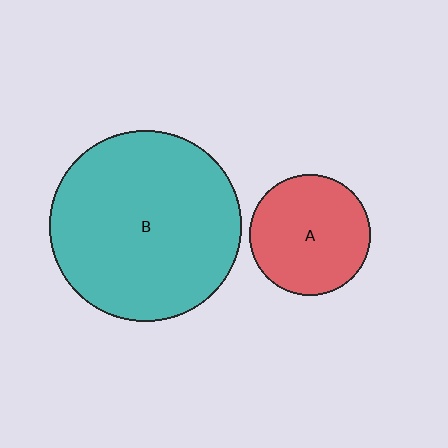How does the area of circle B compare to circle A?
Approximately 2.5 times.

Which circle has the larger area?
Circle B (teal).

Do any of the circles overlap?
No, none of the circles overlap.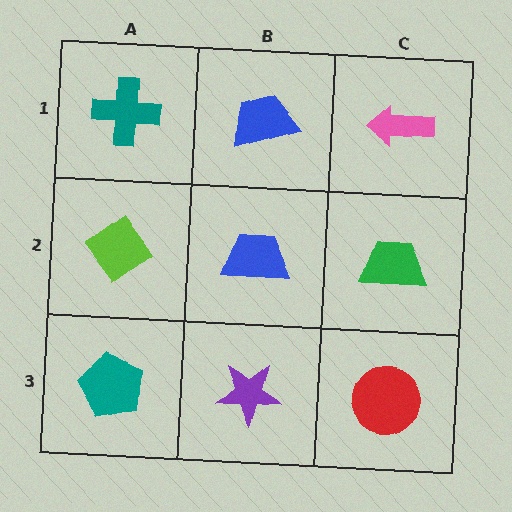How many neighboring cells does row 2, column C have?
3.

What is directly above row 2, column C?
A pink arrow.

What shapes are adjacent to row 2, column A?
A teal cross (row 1, column A), a teal pentagon (row 3, column A), a blue trapezoid (row 2, column B).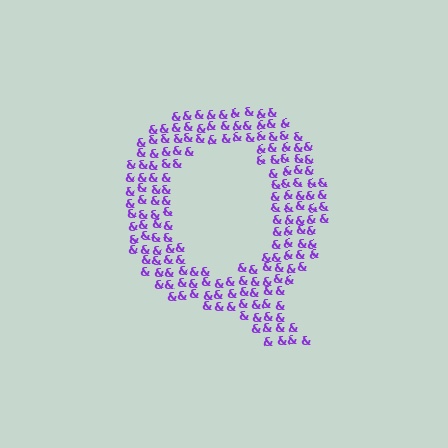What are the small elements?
The small elements are ampersands.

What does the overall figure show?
The overall figure shows the letter Q.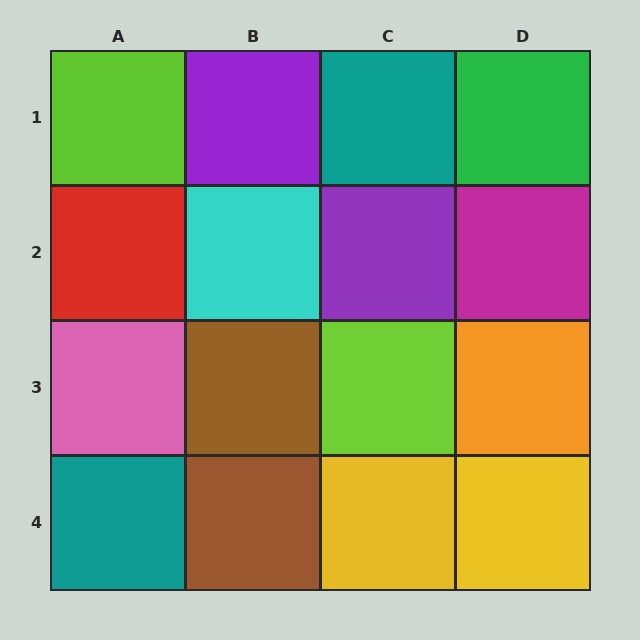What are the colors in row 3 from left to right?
Pink, brown, lime, orange.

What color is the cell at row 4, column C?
Yellow.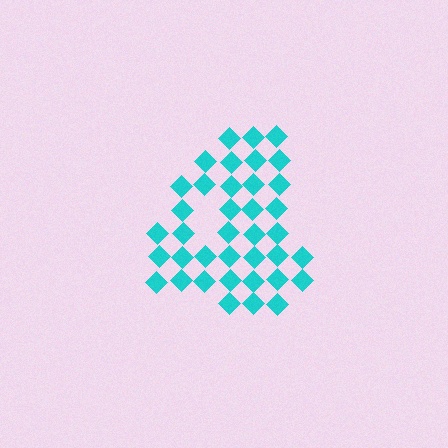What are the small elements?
The small elements are diamonds.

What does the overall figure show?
The overall figure shows the digit 4.